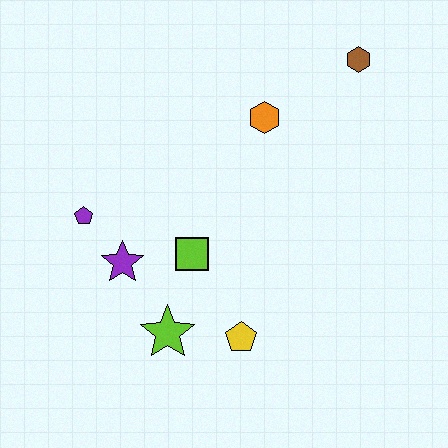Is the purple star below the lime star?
No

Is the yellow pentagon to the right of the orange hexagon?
No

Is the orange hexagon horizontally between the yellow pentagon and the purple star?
No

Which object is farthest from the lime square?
The brown hexagon is farthest from the lime square.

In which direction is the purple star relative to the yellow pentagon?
The purple star is to the left of the yellow pentagon.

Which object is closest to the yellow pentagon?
The lime star is closest to the yellow pentagon.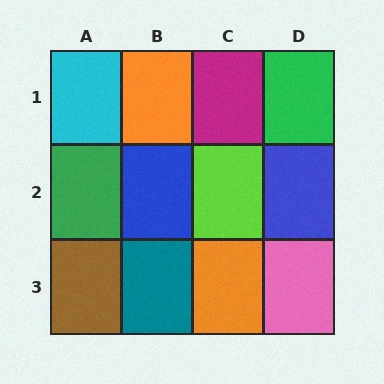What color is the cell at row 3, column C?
Orange.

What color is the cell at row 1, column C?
Magenta.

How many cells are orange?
2 cells are orange.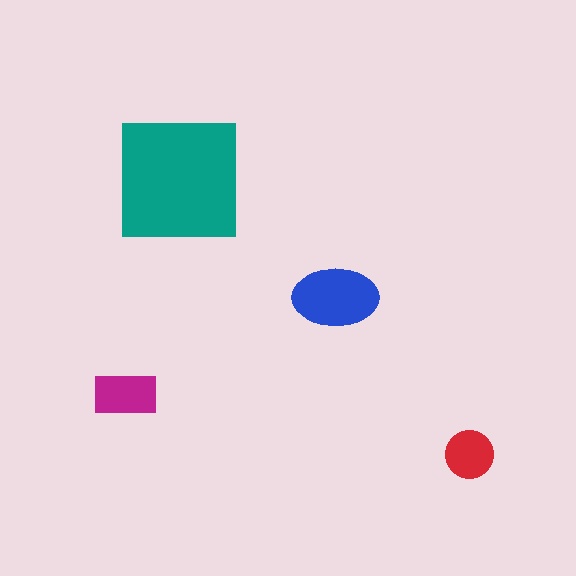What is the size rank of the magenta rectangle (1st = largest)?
3rd.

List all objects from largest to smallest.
The teal square, the blue ellipse, the magenta rectangle, the red circle.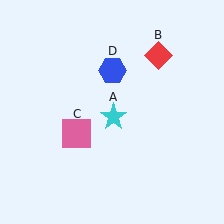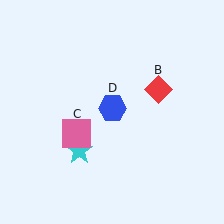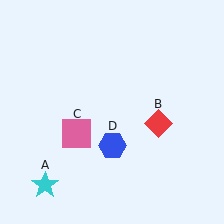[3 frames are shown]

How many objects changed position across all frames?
3 objects changed position: cyan star (object A), red diamond (object B), blue hexagon (object D).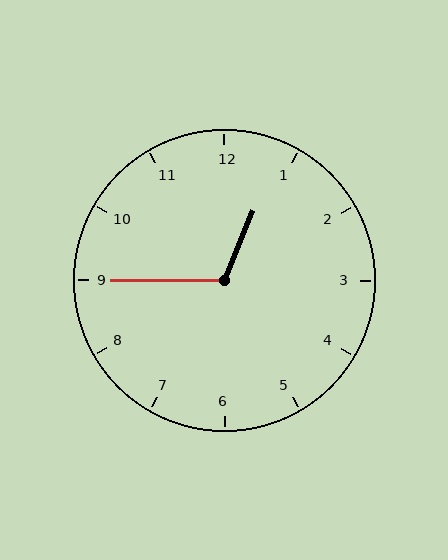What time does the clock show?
12:45.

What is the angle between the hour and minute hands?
Approximately 112 degrees.